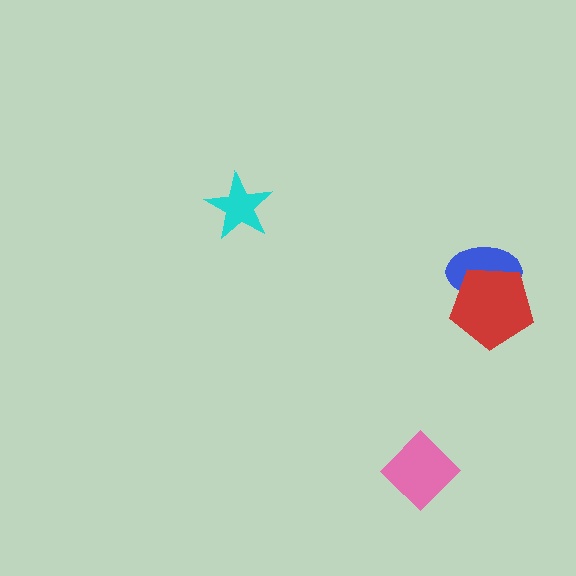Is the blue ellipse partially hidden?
Yes, it is partially covered by another shape.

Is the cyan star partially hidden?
No, no other shape covers it.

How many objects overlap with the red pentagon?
1 object overlaps with the red pentagon.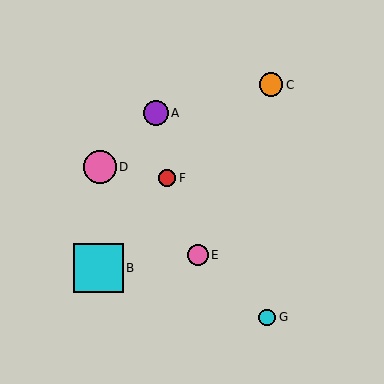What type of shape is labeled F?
Shape F is a red circle.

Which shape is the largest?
The cyan square (labeled B) is the largest.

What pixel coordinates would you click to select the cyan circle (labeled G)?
Click at (267, 317) to select the cyan circle G.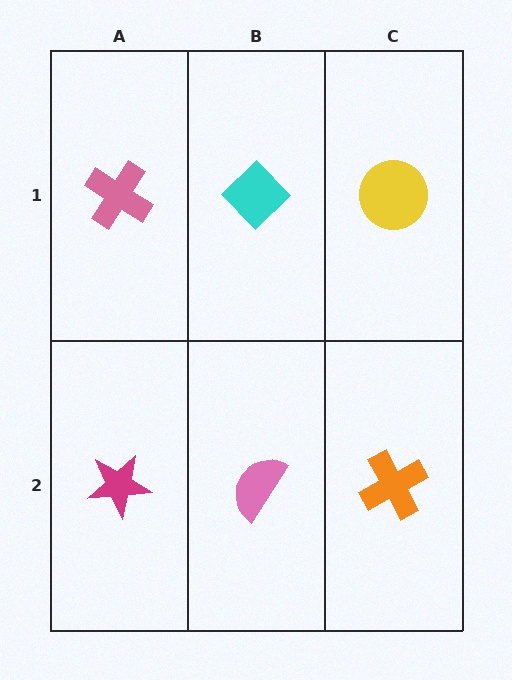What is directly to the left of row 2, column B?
A magenta star.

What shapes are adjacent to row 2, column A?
A pink cross (row 1, column A), a pink semicircle (row 2, column B).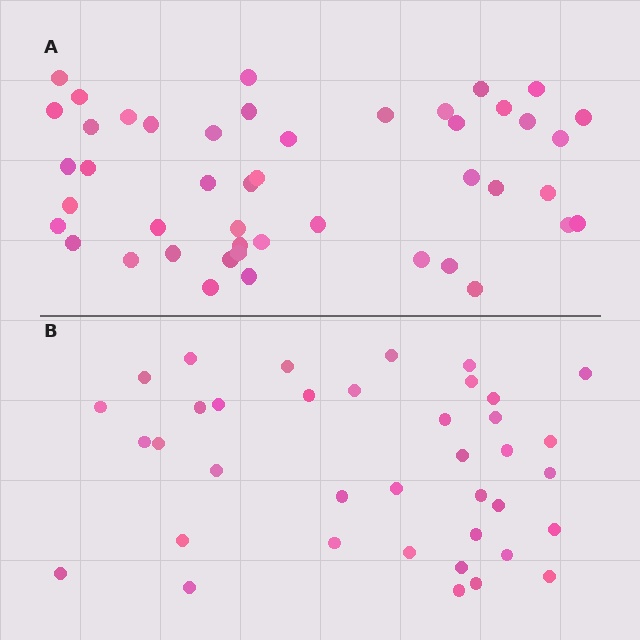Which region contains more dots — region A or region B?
Region A (the top region) has more dots.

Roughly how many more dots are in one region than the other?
Region A has roughly 8 or so more dots than region B.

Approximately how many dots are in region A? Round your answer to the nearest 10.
About 50 dots. (The exact count is 46, which rounds to 50.)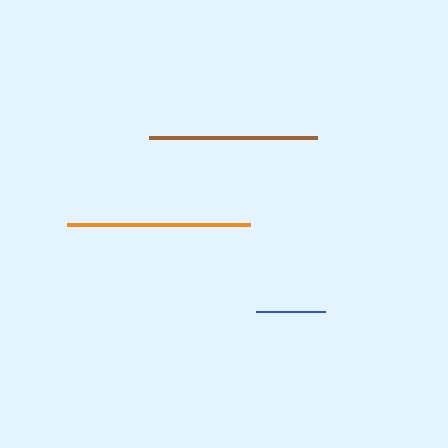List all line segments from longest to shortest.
From longest to shortest: orange, brown, blue.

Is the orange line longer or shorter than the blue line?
The orange line is longer than the blue line.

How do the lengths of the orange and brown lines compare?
The orange and brown lines are approximately the same length.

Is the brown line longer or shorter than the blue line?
The brown line is longer than the blue line.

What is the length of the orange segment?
The orange segment is approximately 183 pixels long.